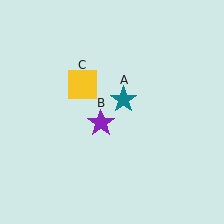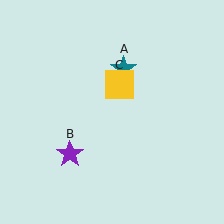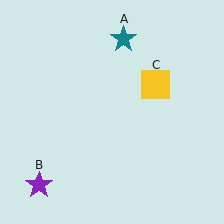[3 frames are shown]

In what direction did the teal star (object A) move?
The teal star (object A) moved up.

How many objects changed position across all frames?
3 objects changed position: teal star (object A), purple star (object B), yellow square (object C).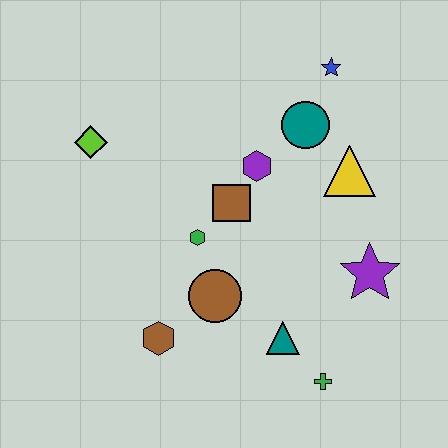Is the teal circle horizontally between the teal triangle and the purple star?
Yes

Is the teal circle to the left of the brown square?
No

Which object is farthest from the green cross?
The lime diamond is farthest from the green cross.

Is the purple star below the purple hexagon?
Yes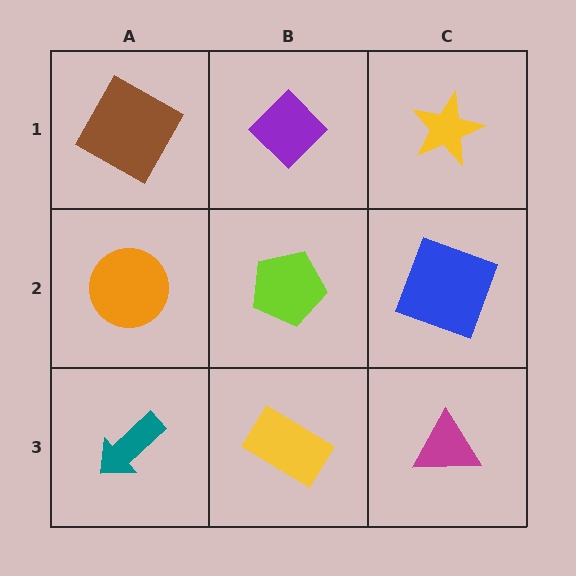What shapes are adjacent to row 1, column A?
An orange circle (row 2, column A), a purple diamond (row 1, column B).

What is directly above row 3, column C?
A blue square.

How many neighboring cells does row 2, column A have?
3.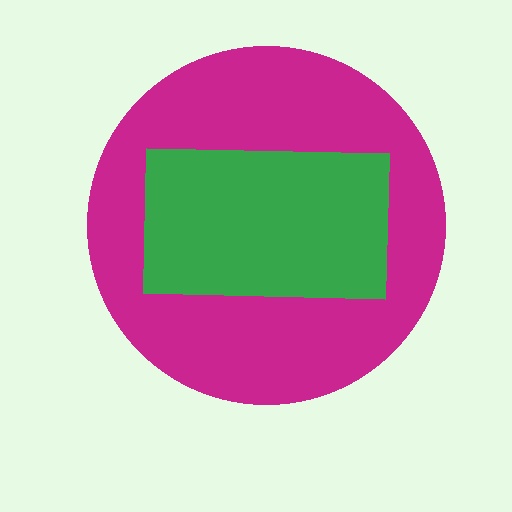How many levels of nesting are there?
2.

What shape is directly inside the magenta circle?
The green rectangle.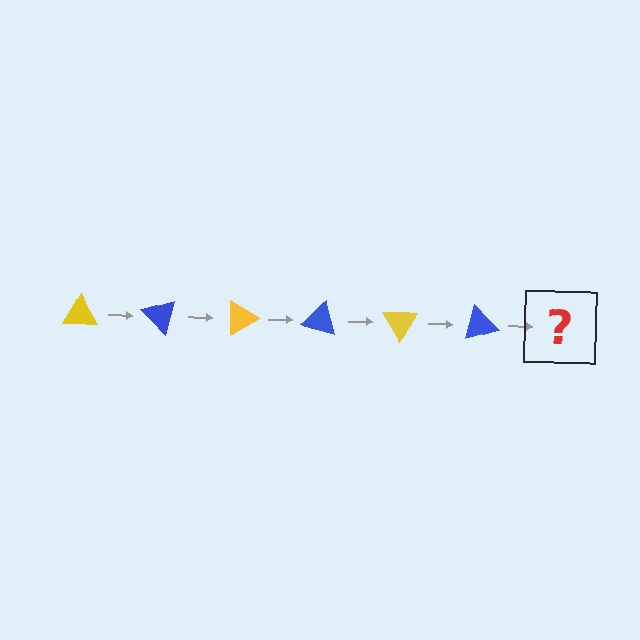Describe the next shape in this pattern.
It should be a yellow triangle, rotated 270 degrees from the start.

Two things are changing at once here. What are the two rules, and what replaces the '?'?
The two rules are that it rotates 45 degrees each step and the color cycles through yellow and blue. The '?' should be a yellow triangle, rotated 270 degrees from the start.